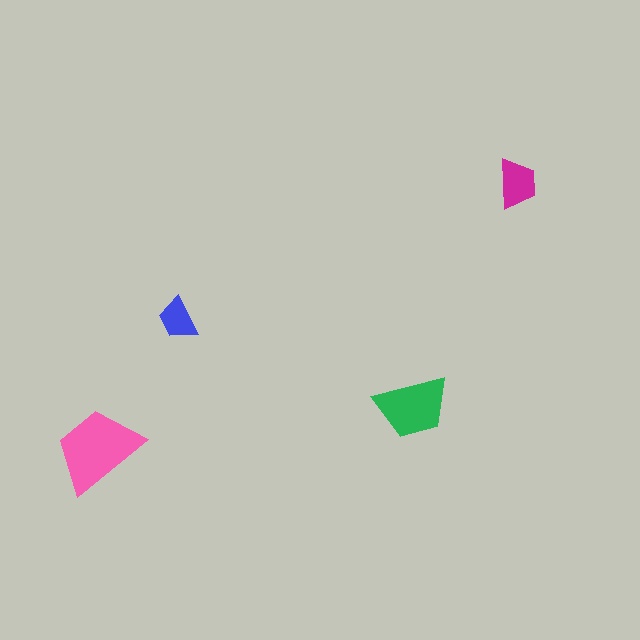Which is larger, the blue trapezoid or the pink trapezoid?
The pink one.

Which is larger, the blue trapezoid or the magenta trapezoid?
The magenta one.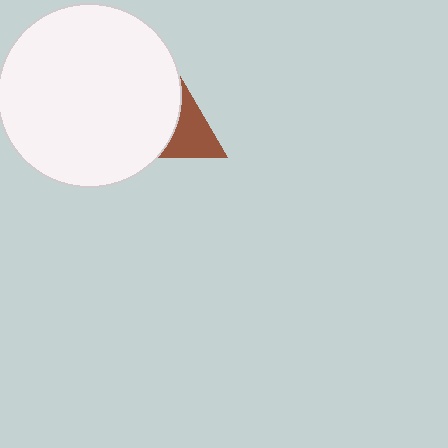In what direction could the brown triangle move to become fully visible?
The brown triangle could move right. That would shift it out from behind the white circle entirely.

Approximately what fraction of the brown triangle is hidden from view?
Roughly 45% of the brown triangle is hidden behind the white circle.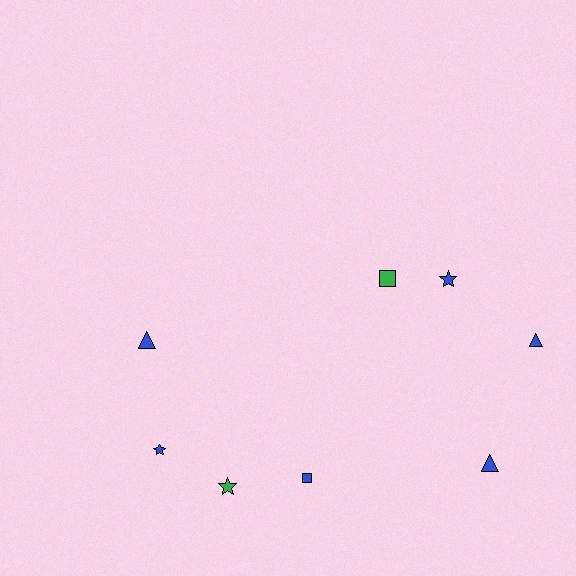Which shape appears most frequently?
Star, with 3 objects.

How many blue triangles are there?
There are 3 blue triangles.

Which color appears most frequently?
Blue, with 6 objects.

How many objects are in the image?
There are 8 objects.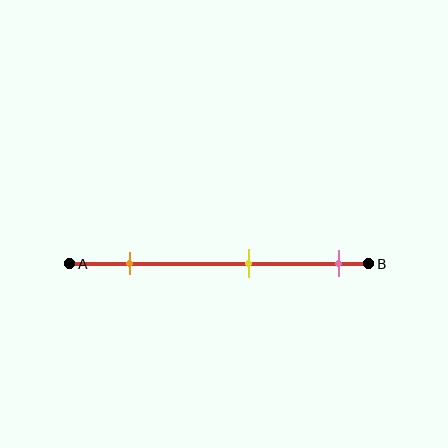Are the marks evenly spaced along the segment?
Yes, the marks are approximately evenly spaced.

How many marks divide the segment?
There are 3 marks dividing the segment.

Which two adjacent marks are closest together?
The yellow and pink marks are the closest adjacent pair.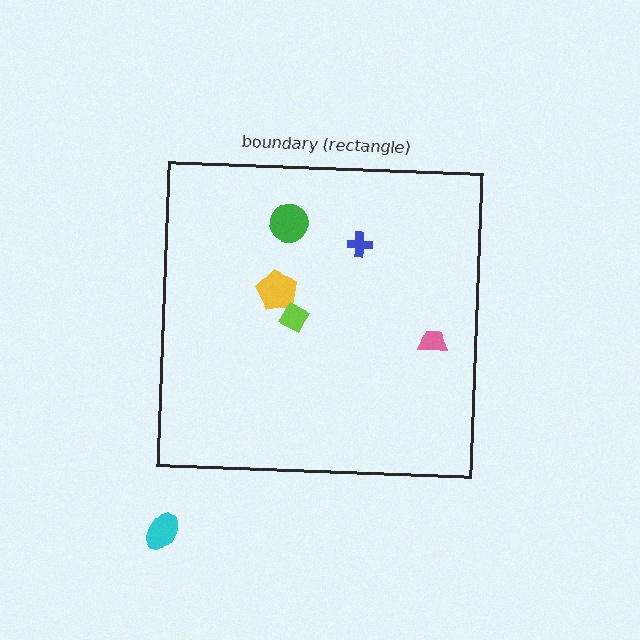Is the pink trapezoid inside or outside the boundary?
Inside.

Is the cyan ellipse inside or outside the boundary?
Outside.